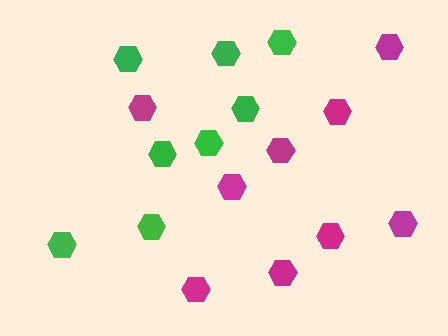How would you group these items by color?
There are 2 groups: one group of magenta hexagons (9) and one group of green hexagons (8).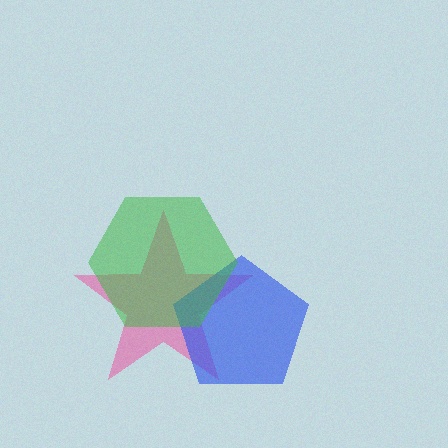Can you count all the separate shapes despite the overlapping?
Yes, there are 3 separate shapes.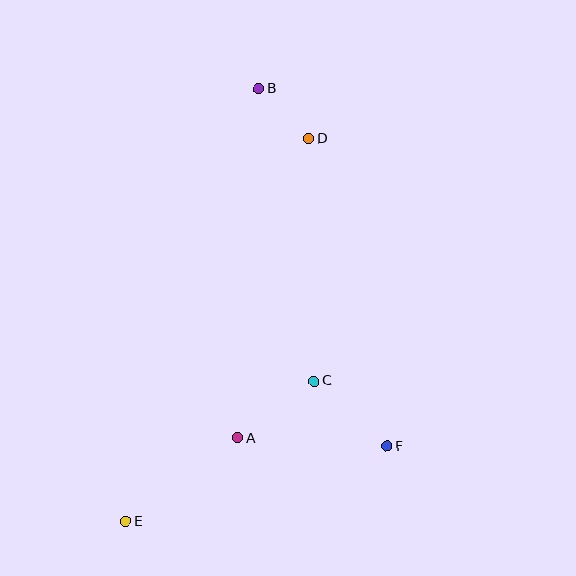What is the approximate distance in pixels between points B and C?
The distance between B and C is approximately 297 pixels.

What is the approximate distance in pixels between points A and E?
The distance between A and E is approximately 140 pixels.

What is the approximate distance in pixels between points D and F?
The distance between D and F is approximately 317 pixels.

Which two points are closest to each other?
Points B and D are closest to each other.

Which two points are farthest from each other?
Points B and E are farthest from each other.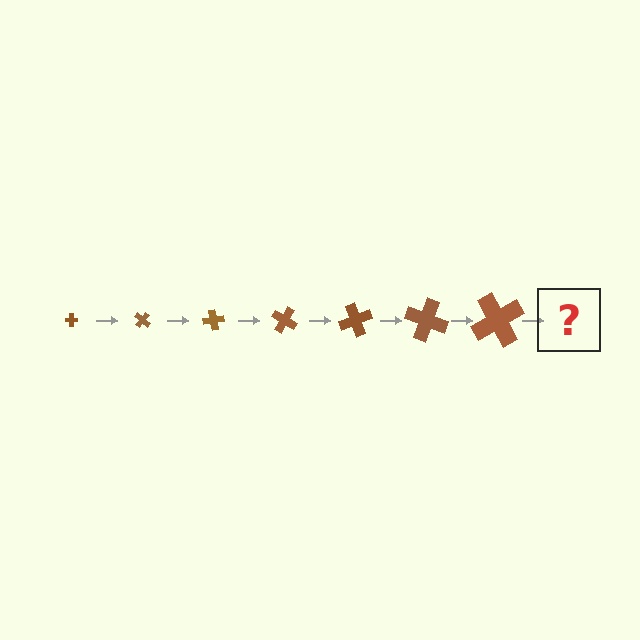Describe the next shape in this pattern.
It should be a cross, larger than the previous one and rotated 280 degrees from the start.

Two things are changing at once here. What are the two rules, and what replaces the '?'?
The two rules are that the cross grows larger each step and it rotates 40 degrees each step. The '?' should be a cross, larger than the previous one and rotated 280 degrees from the start.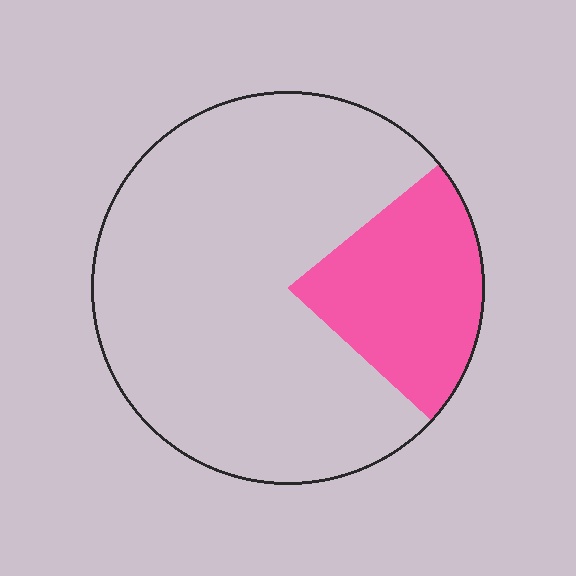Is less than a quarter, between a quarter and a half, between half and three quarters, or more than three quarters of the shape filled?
Less than a quarter.